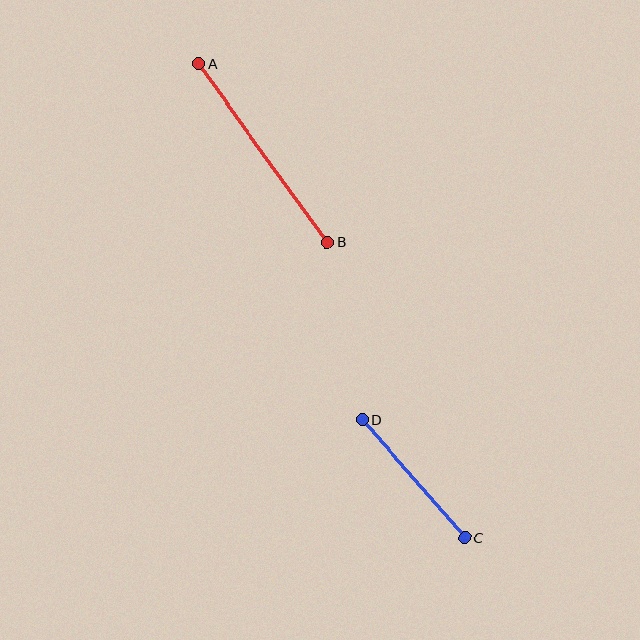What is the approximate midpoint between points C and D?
The midpoint is at approximately (414, 479) pixels.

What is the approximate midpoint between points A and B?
The midpoint is at approximately (263, 153) pixels.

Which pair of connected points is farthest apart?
Points A and B are farthest apart.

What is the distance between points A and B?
The distance is approximately 220 pixels.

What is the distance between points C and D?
The distance is approximately 156 pixels.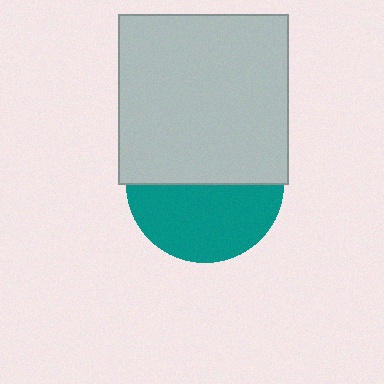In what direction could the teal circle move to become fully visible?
The teal circle could move down. That would shift it out from behind the light gray square entirely.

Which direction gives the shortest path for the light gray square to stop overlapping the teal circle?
Moving up gives the shortest separation.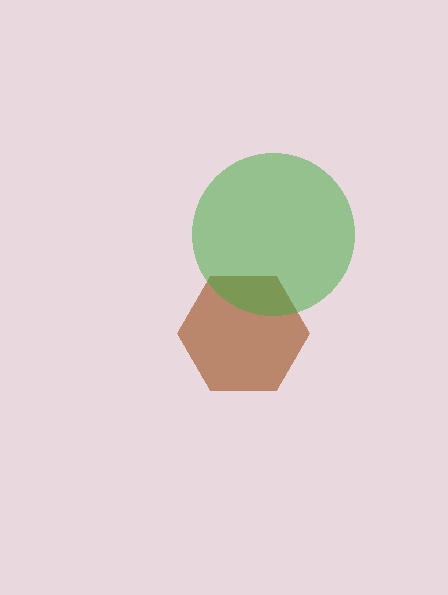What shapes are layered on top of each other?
The layered shapes are: a brown hexagon, a green circle.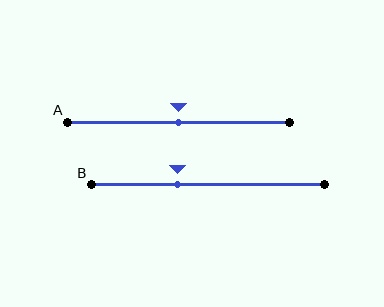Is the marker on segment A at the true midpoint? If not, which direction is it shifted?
Yes, the marker on segment A is at the true midpoint.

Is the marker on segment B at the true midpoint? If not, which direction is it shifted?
No, the marker on segment B is shifted to the left by about 13% of the segment length.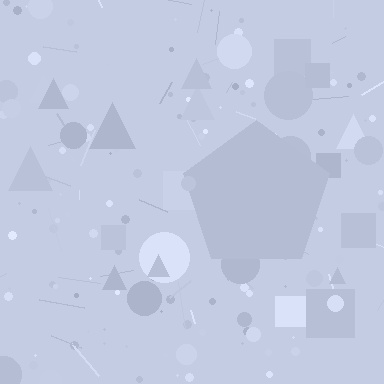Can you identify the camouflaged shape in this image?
The camouflaged shape is a pentagon.